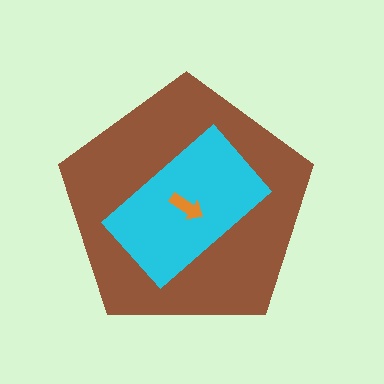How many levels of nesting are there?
3.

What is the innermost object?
The orange arrow.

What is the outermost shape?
The brown pentagon.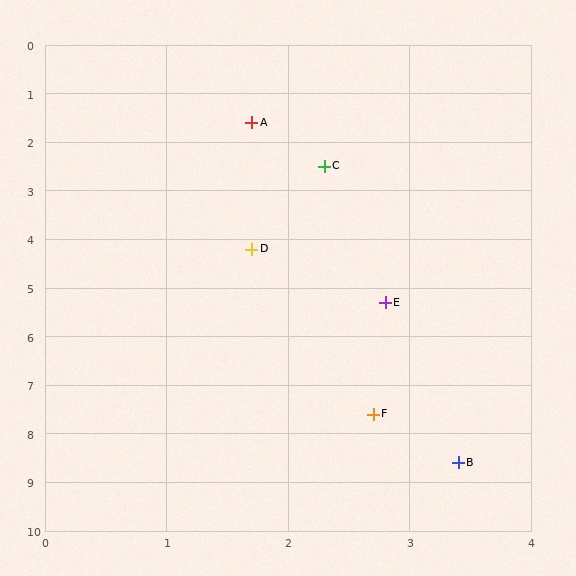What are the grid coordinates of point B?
Point B is at approximately (3.4, 8.6).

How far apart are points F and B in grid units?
Points F and B are about 1.2 grid units apart.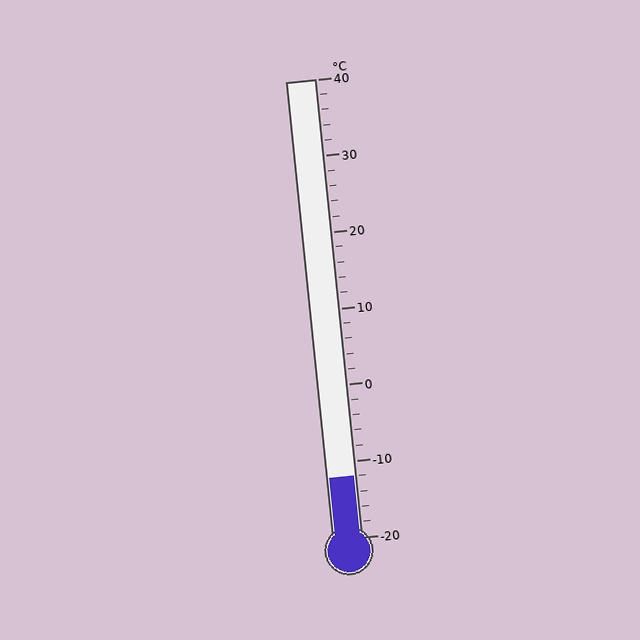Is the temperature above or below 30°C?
The temperature is below 30°C.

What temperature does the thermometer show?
The thermometer shows approximately -12°C.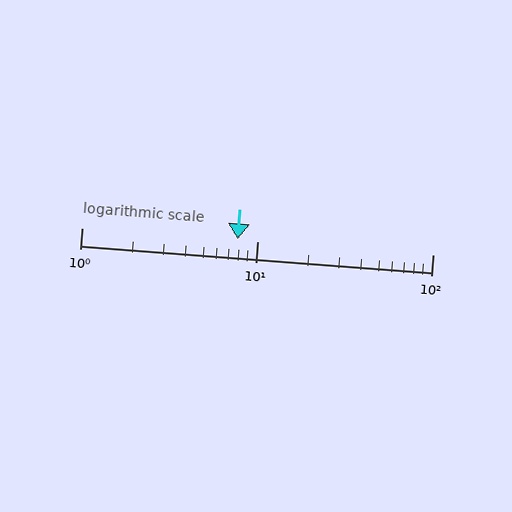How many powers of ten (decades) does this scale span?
The scale spans 2 decades, from 1 to 100.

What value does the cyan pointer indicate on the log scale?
The pointer indicates approximately 7.7.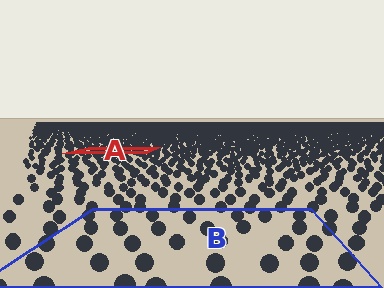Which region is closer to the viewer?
Region B is closer. The texture elements there are larger and more spread out.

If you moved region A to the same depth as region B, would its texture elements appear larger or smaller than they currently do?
They would appear larger. At a closer depth, the same texture elements are projected at a bigger on-screen size.